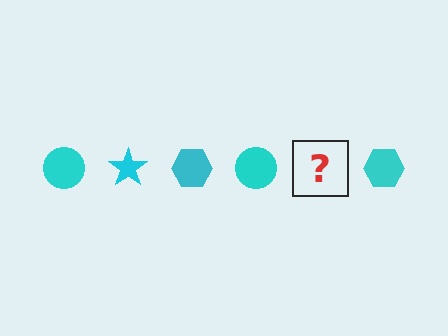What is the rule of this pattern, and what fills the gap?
The rule is that the pattern cycles through circle, star, hexagon shapes in cyan. The gap should be filled with a cyan star.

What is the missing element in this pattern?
The missing element is a cyan star.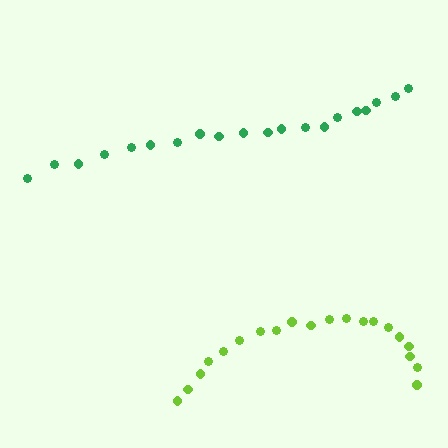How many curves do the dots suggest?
There are 2 distinct paths.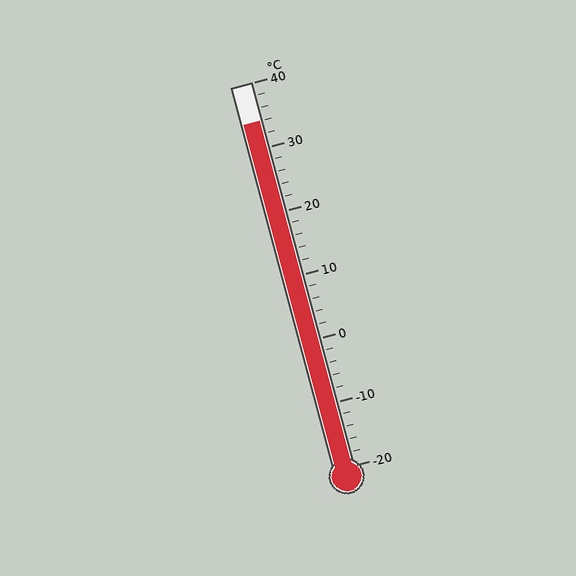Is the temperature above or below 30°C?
The temperature is above 30°C.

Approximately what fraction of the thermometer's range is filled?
The thermometer is filled to approximately 90% of its range.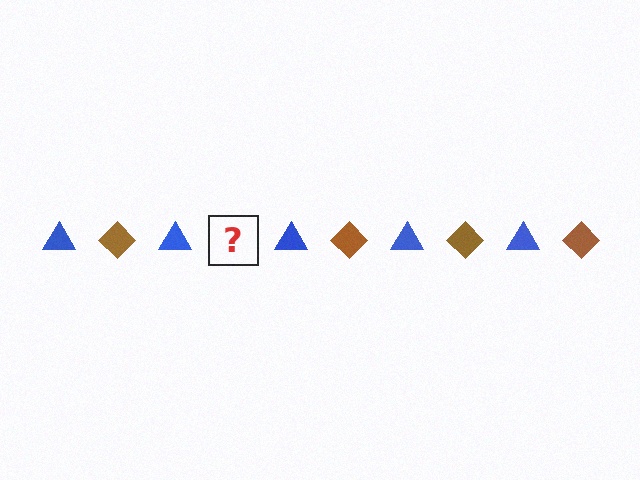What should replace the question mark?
The question mark should be replaced with a brown diamond.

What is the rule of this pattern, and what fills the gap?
The rule is that the pattern alternates between blue triangle and brown diamond. The gap should be filled with a brown diamond.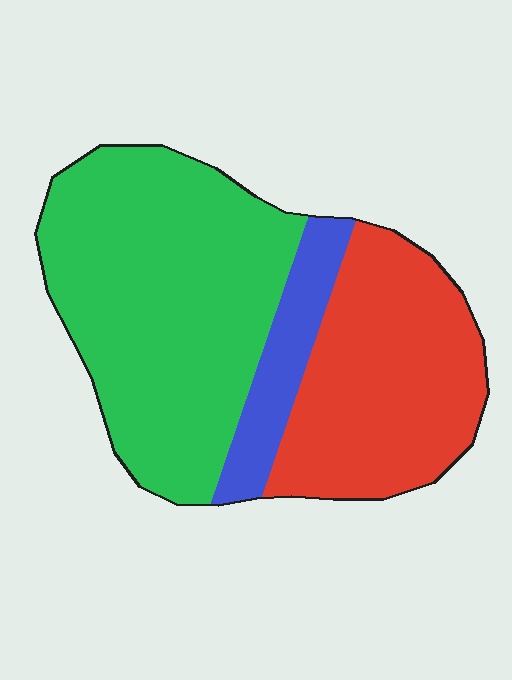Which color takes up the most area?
Green, at roughly 55%.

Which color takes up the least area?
Blue, at roughly 10%.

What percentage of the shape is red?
Red covers roughly 35% of the shape.